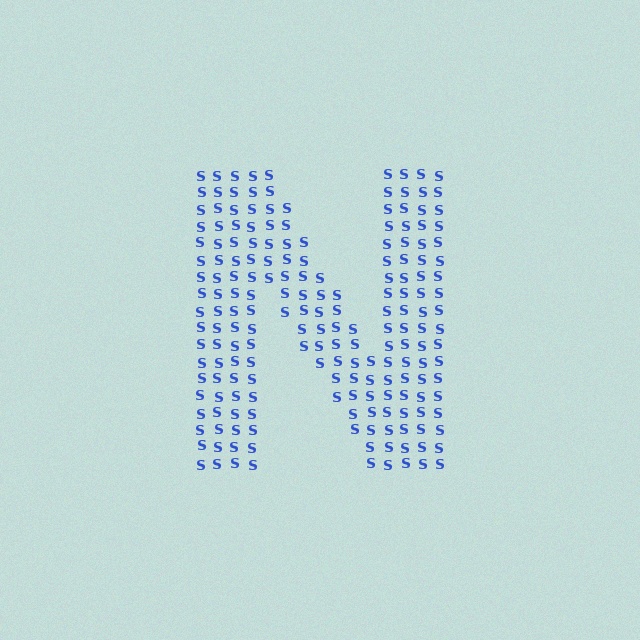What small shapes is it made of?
It is made of small letter S's.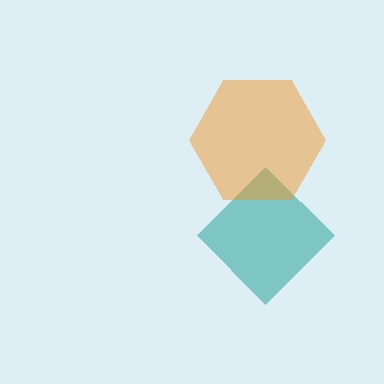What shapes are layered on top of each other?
The layered shapes are: a teal diamond, an orange hexagon.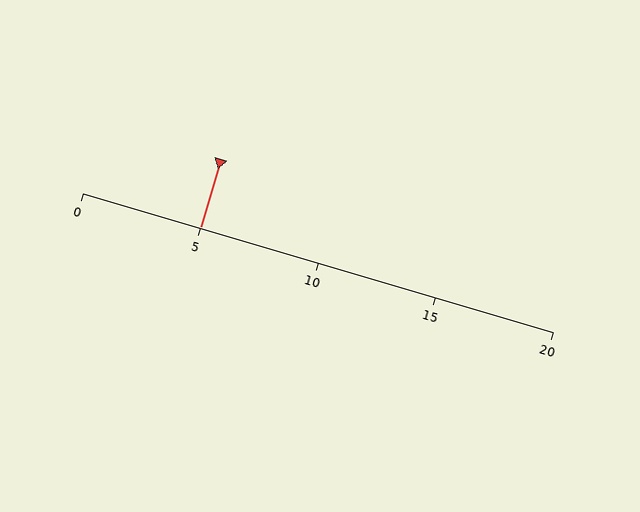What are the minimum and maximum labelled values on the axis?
The axis runs from 0 to 20.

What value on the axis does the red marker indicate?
The marker indicates approximately 5.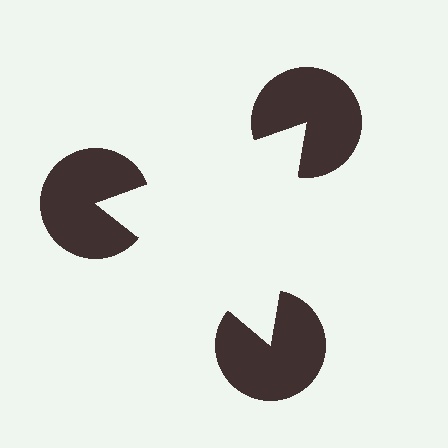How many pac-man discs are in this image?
There are 3 — one at each vertex of the illusory triangle.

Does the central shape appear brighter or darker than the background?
It typically appears slightly brighter than the background, even though no actual brightness change is drawn.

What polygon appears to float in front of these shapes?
An illusory triangle — its edges are inferred from the aligned wedge cuts in the pac-man discs, not physically drawn.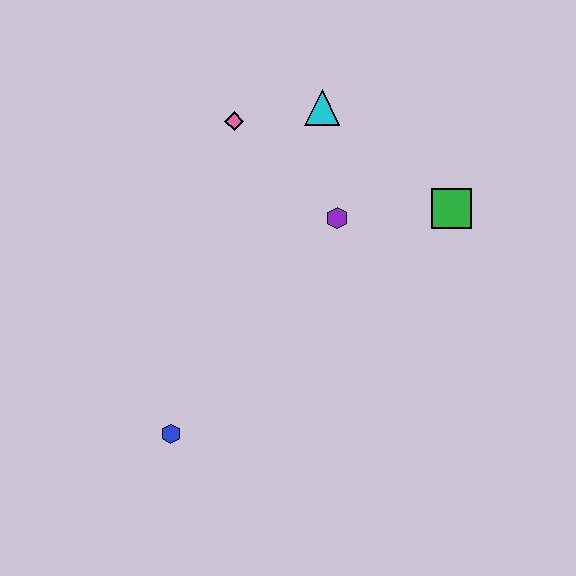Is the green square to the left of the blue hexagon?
No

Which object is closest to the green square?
The purple hexagon is closest to the green square.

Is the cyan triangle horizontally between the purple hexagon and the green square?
No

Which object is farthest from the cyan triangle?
The blue hexagon is farthest from the cyan triangle.